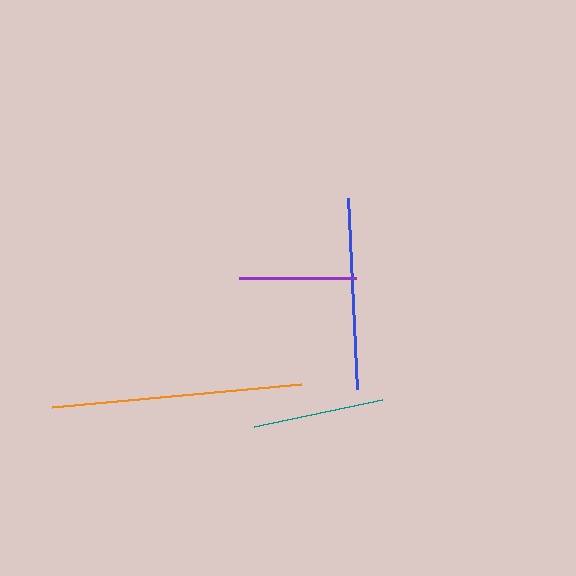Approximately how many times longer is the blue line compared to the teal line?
The blue line is approximately 1.5 times the length of the teal line.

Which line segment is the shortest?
The purple line is the shortest at approximately 117 pixels.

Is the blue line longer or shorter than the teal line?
The blue line is longer than the teal line.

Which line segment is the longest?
The orange line is the longest at approximately 251 pixels.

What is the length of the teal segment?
The teal segment is approximately 130 pixels long.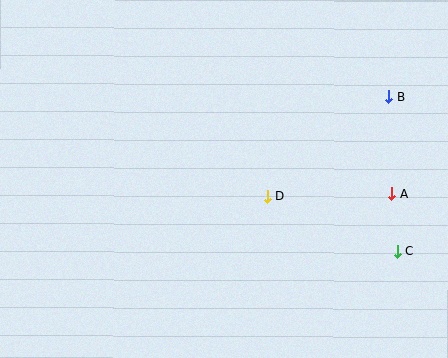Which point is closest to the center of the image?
Point D at (267, 196) is closest to the center.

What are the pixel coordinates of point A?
Point A is at (392, 194).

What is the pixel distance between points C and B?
The distance between C and B is 155 pixels.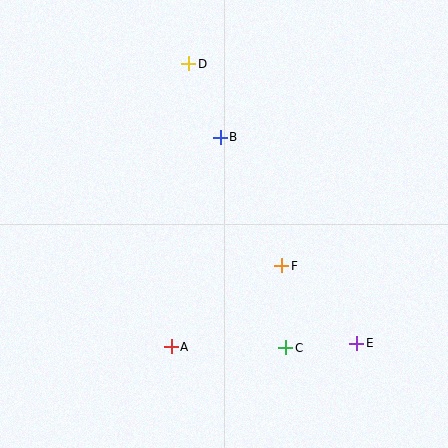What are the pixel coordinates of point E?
Point E is at (357, 343).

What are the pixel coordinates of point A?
Point A is at (171, 347).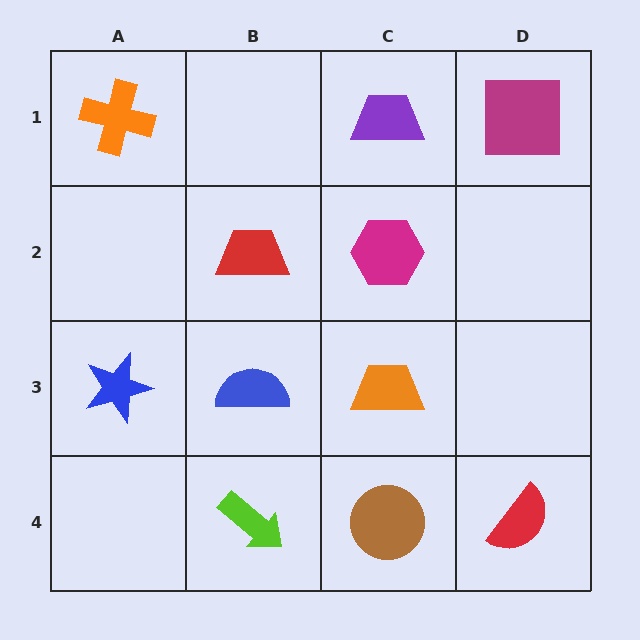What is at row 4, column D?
A red semicircle.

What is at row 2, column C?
A magenta hexagon.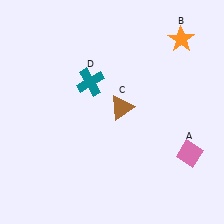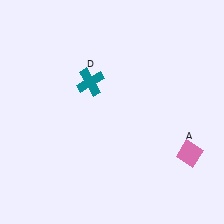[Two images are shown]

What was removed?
The orange star (B), the brown triangle (C) were removed in Image 2.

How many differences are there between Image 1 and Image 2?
There are 2 differences between the two images.